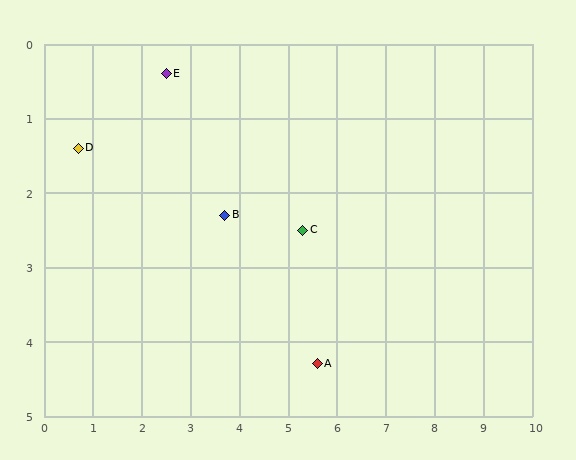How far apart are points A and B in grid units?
Points A and B are about 2.8 grid units apart.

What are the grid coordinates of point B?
Point B is at approximately (3.7, 2.3).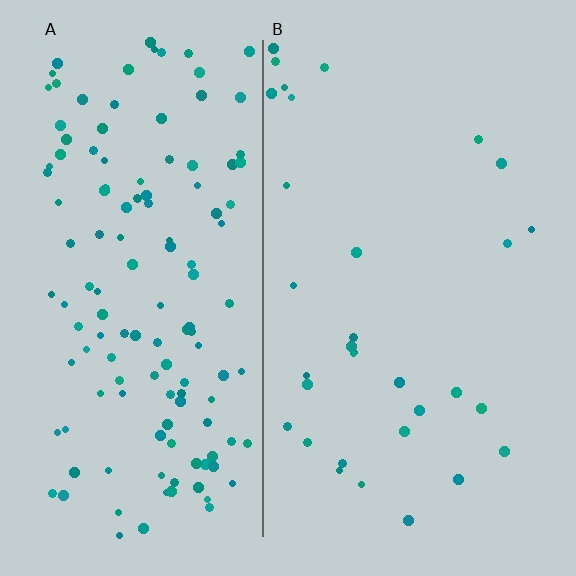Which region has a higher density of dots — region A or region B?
A (the left).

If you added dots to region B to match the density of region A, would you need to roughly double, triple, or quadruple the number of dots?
Approximately quadruple.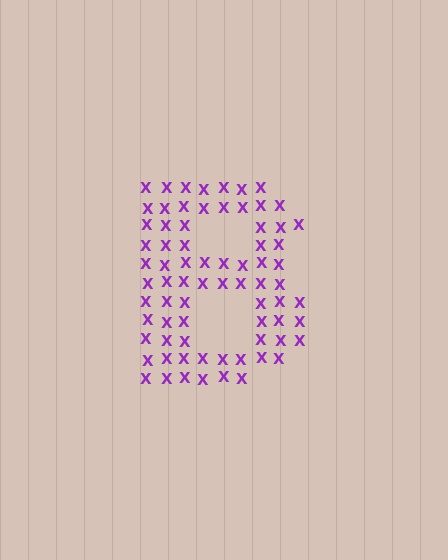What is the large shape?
The large shape is the letter B.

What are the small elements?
The small elements are letter X's.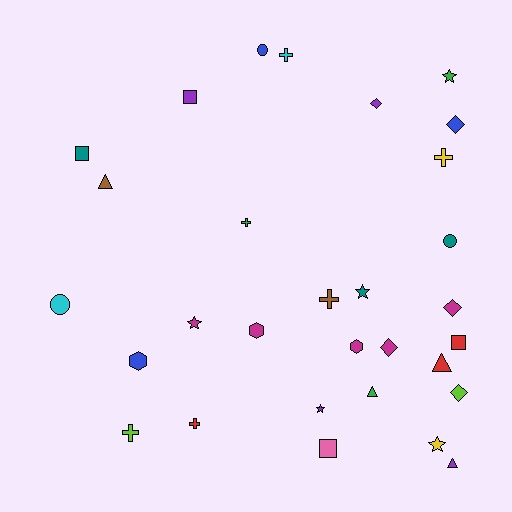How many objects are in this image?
There are 30 objects.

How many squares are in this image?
There are 4 squares.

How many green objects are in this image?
There are 3 green objects.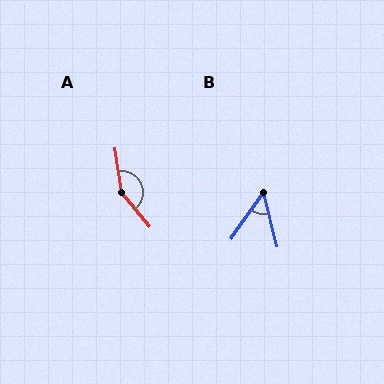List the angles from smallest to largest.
B (49°), A (148°).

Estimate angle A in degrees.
Approximately 148 degrees.